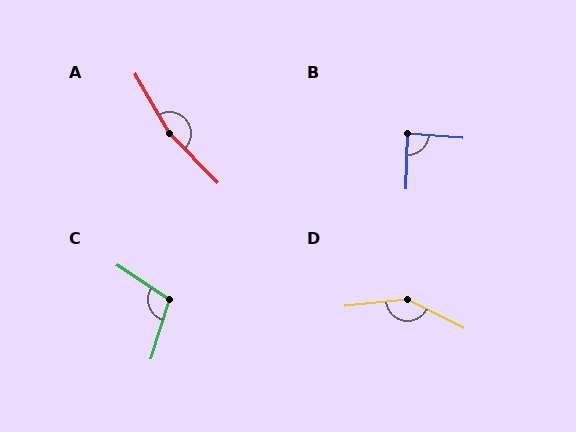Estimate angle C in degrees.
Approximately 106 degrees.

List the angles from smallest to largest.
B (87°), C (106°), D (147°), A (165°).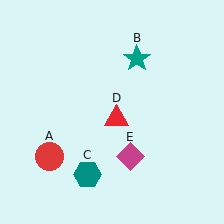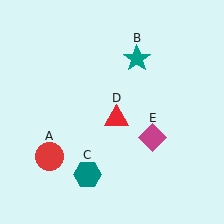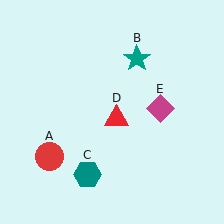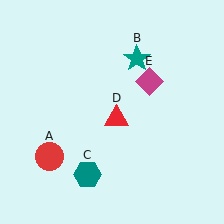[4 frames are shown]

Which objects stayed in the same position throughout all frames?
Red circle (object A) and teal star (object B) and teal hexagon (object C) and red triangle (object D) remained stationary.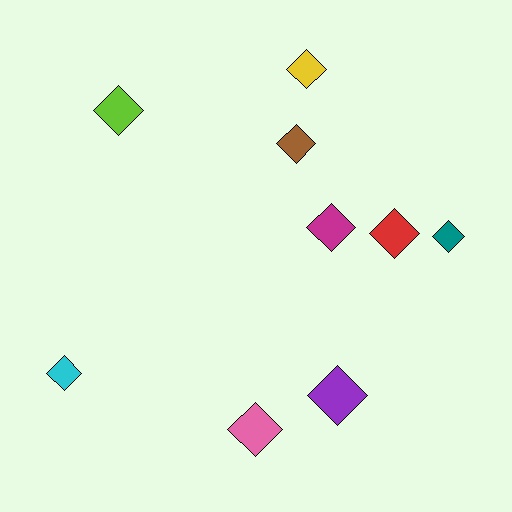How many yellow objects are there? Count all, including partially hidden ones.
There is 1 yellow object.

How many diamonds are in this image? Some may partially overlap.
There are 9 diamonds.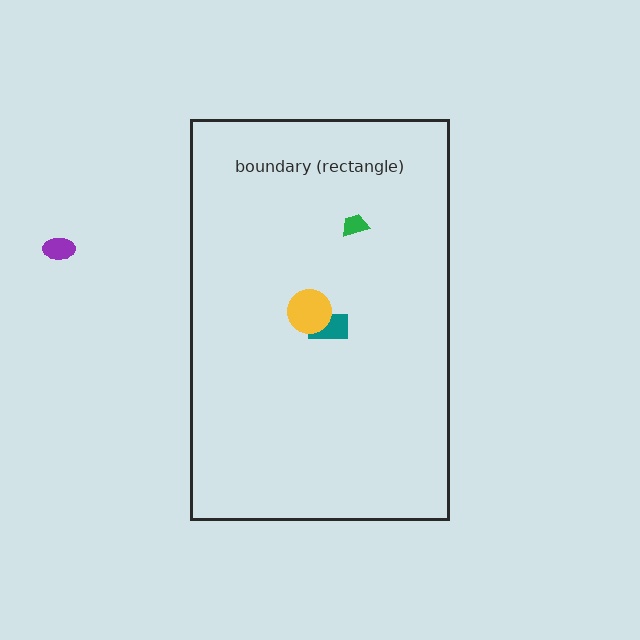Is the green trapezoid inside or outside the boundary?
Inside.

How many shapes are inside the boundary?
3 inside, 1 outside.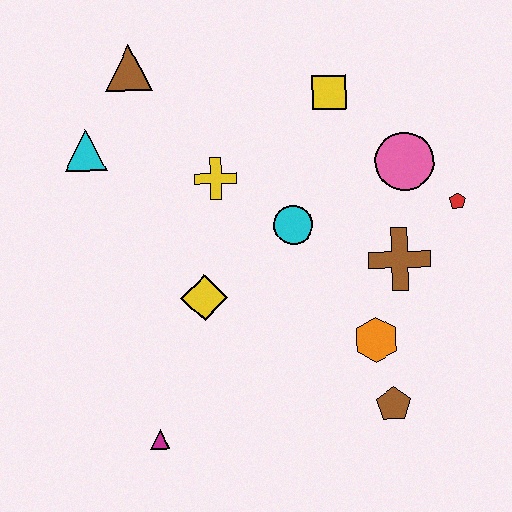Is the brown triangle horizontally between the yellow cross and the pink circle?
No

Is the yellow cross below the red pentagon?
No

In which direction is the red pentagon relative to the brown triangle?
The red pentagon is to the right of the brown triangle.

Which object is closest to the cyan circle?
The yellow cross is closest to the cyan circle.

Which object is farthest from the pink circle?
The magenta triangle is farthest from the pink circle.